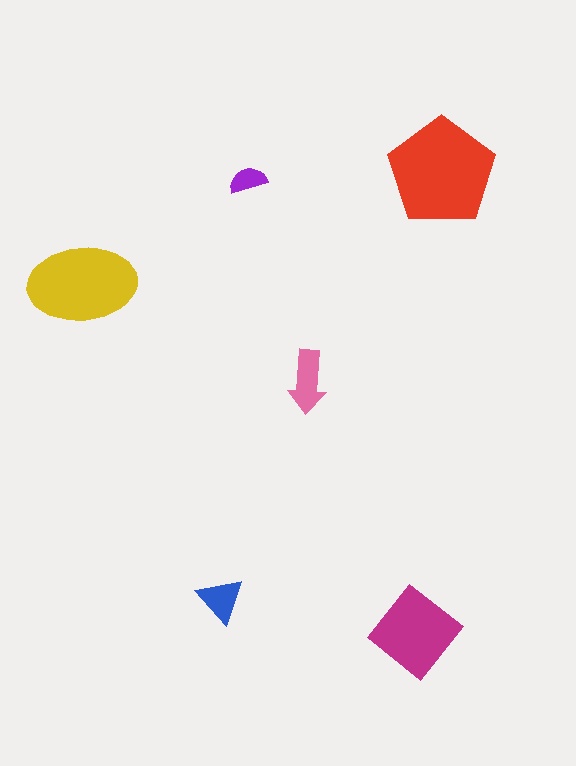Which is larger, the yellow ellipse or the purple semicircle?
The yellow ellipse.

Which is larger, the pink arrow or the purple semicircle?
The pink arrow.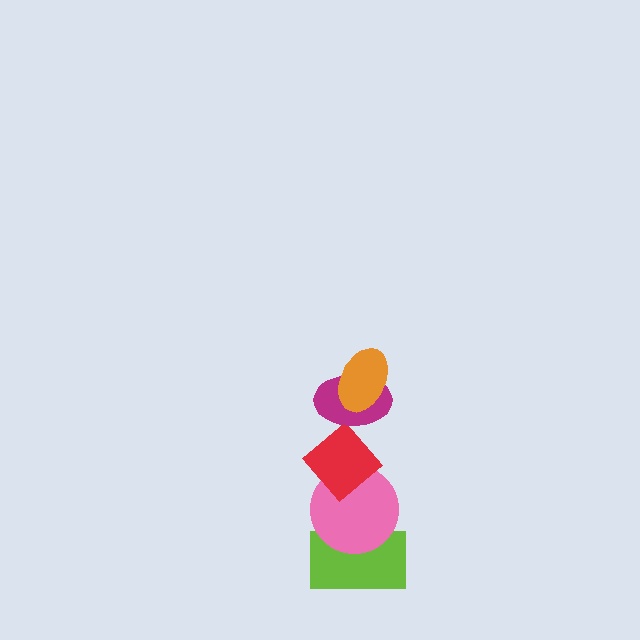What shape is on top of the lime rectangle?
The pink circle is on top of the lime rectangle.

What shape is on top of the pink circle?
The red diamond is on top of the pink circle.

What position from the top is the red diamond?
The red diamond is 3rd from the top.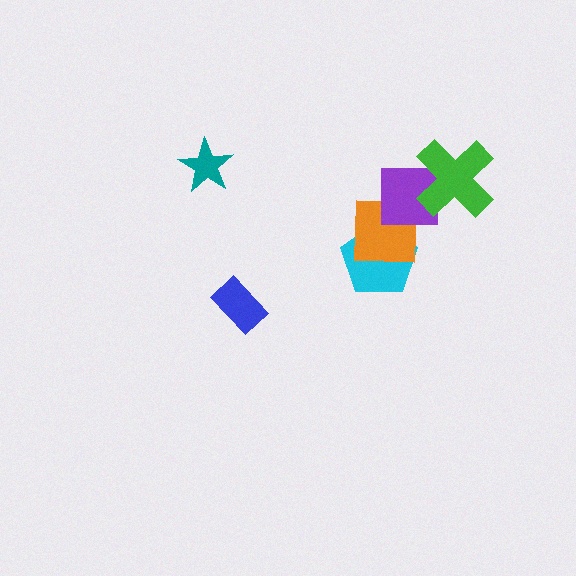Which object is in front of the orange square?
The purple square is in front of the orange square.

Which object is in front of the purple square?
The green cross is in front of the purple square.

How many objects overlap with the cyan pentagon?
2 objects overlap with the cyan pentagon.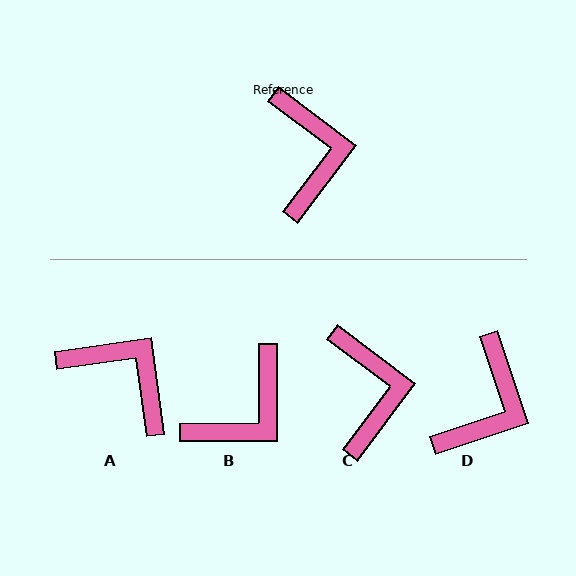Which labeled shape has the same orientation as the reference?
C.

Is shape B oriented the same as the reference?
No, it is off by about 53 degrees.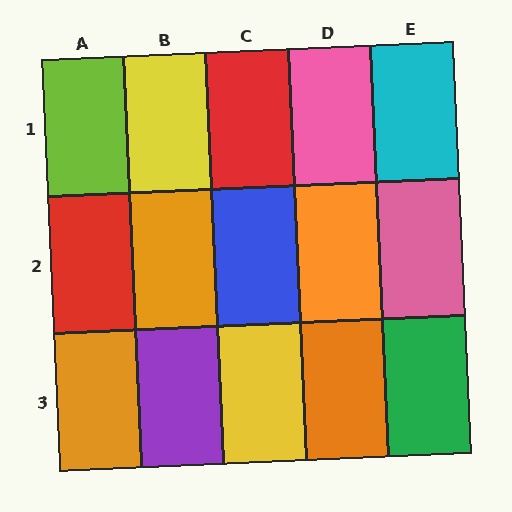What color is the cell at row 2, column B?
Orange.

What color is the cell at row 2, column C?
Blue.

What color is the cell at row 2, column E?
Pink.